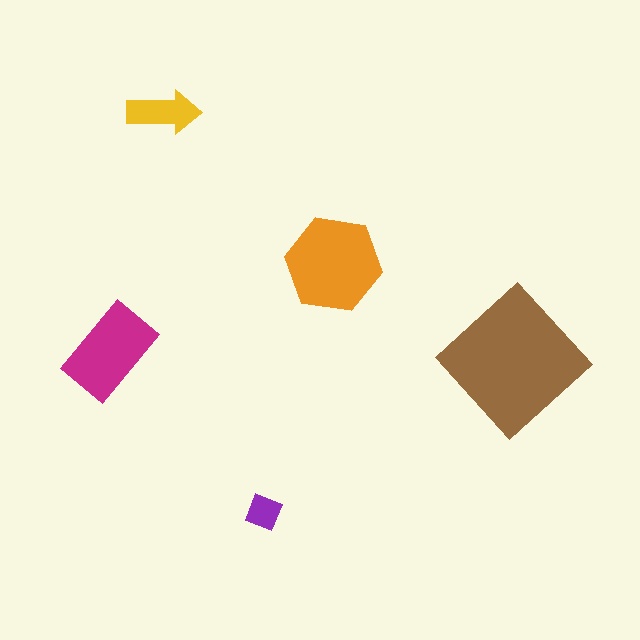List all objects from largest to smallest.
The brown diamond, the orange hexagon, the magenta rectangle, the yellow arrow, the purple diamond.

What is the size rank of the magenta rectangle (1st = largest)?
3rd.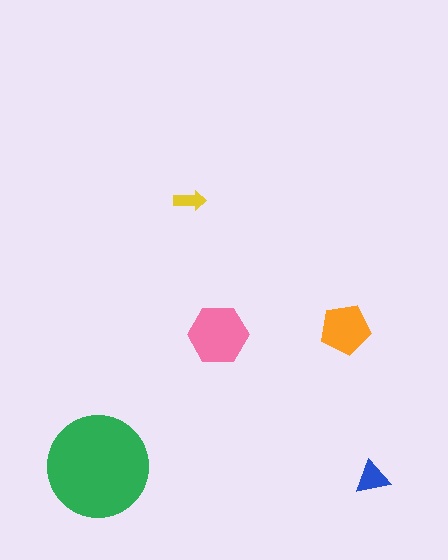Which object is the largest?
The green circle.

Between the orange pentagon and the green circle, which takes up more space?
The green circle.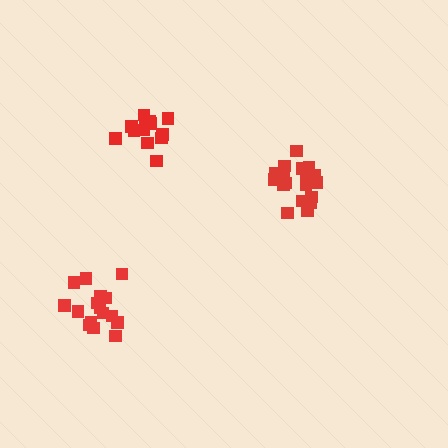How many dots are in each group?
Group 1: 19 dots, Group 2: 16 dots, Group 3: 13 dots (48 total).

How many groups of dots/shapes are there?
There are 3 groups.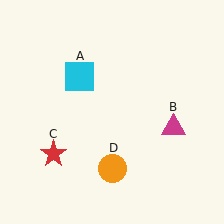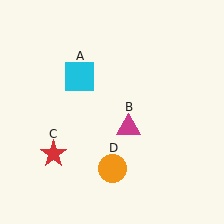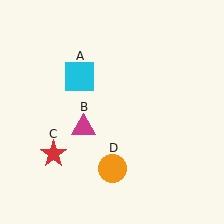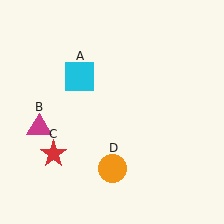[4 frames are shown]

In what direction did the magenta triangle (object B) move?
The magenta triangle (object B) moved left.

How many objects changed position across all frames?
1 object changed position: magenta triangle (object B).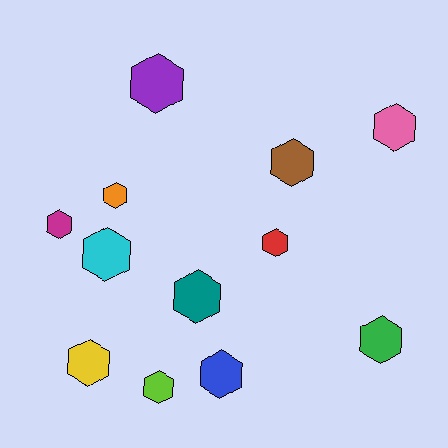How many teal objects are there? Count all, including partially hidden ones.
There is 1 teal object.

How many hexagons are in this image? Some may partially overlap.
There are 12 hexagons.